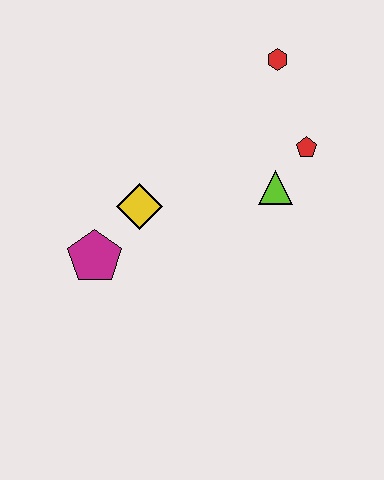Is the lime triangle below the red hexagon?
Yes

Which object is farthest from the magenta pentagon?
The red hexagon is farthest from the magenta pentagon.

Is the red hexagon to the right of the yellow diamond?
Yes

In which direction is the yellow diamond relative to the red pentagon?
The yellow diamond is to the left of the red pentagon.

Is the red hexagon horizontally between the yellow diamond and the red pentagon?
Yes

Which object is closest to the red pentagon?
The lime triangle is closest to the red pentagon.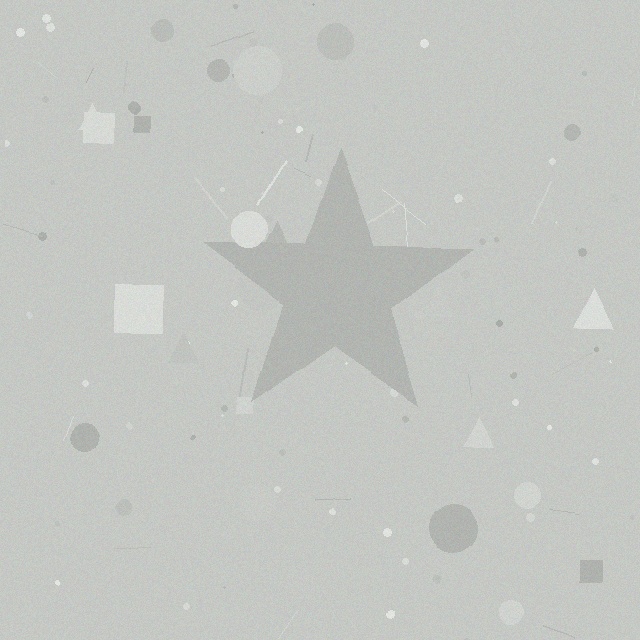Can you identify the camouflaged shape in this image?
The camouflaged shape is a star.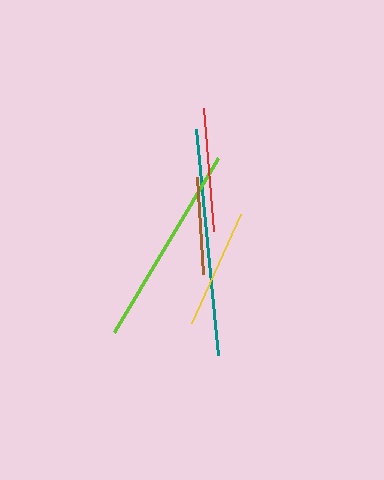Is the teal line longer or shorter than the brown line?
The teal line is longer than the brown line.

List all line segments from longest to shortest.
From longest to shortest: teal, lime, red, yellow, brown.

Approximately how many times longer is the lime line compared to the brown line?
The lime line is approximately 2.1 times the length of the brown line.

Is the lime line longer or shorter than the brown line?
The lime line is longer than the brown line.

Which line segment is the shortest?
The brown line is the shortest at approximately 97 pixels.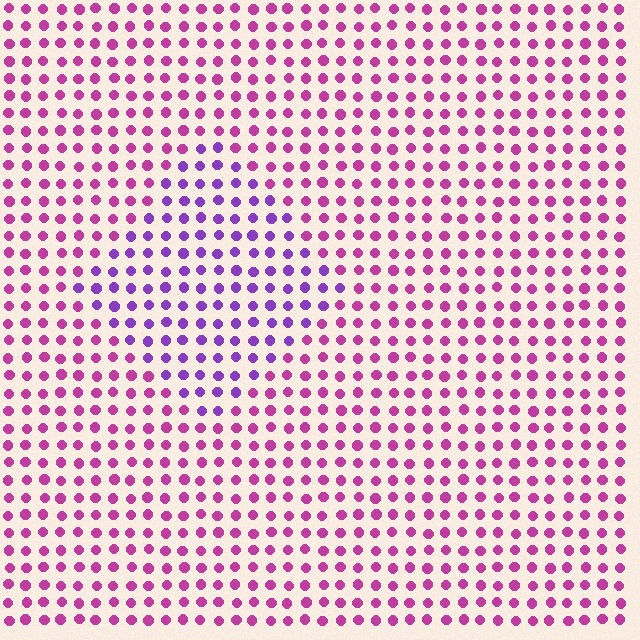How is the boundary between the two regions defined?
The boundary is defined purely by a slight shift in hue (about 40 degrees). Spacing, size, and orientation are identical on both sides.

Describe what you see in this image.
The image is filled with small magenta elements in a uniform arrangement. A diamond-shaped region is visible where the elements are tinted to a slightly different hue, forming a subtle color boundary.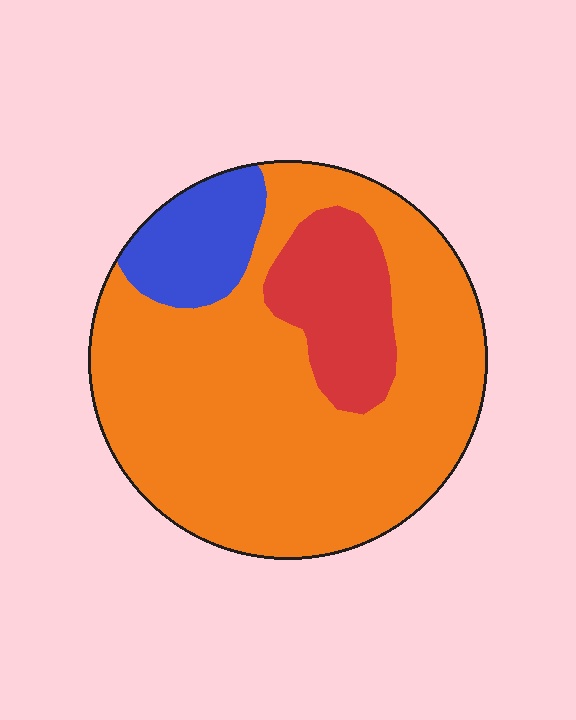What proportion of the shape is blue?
Blue takes up less than a sixth of the shape.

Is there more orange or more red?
Orange.